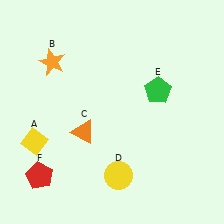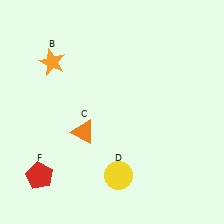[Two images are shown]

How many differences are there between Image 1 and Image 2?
There are 2 differences between the two images.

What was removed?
The green pentagon (E), the yellow diamond (A) were removed in Image 2.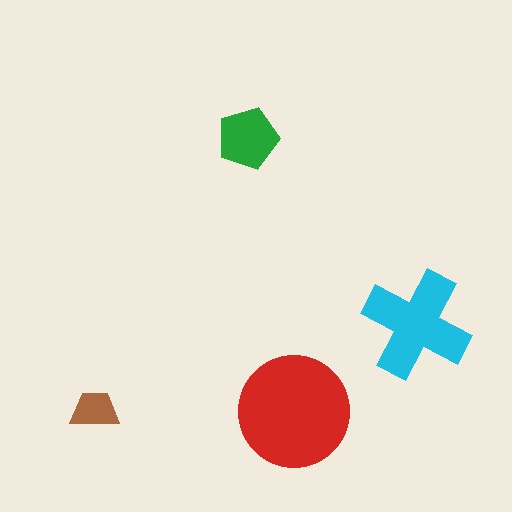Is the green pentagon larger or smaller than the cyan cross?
Smaller.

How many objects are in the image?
There are 4 objects in the image.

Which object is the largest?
The red circle.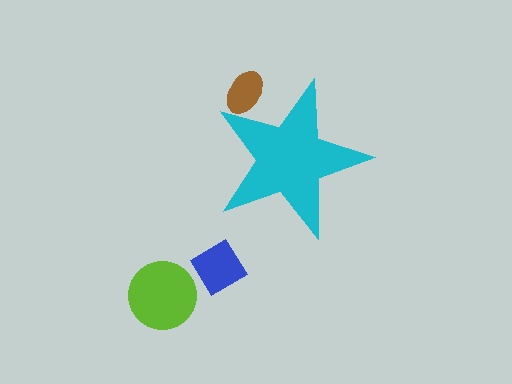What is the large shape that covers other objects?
A cyan star.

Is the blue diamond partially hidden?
No, the blue diamond is fully visible.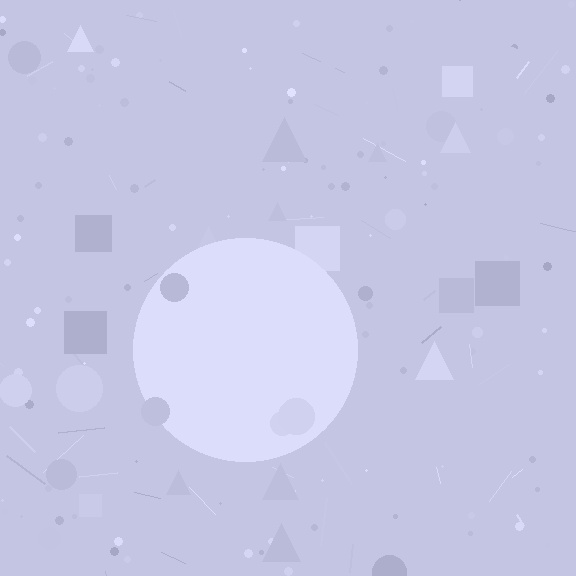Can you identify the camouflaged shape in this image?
The camouflaged shape is a circle.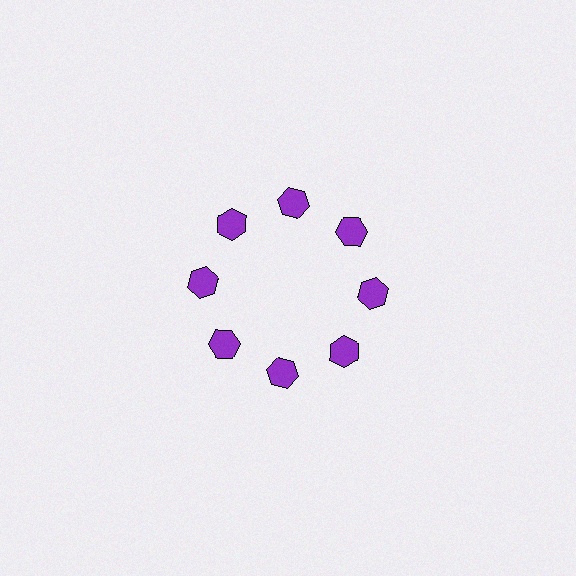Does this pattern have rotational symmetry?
Yes, this pattern has 8-fold rotational symmetry. It looks the same after rotating 45 degrees around the center.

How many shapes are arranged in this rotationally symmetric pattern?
There are 8 shapes, arranged in 8 groups of 1.